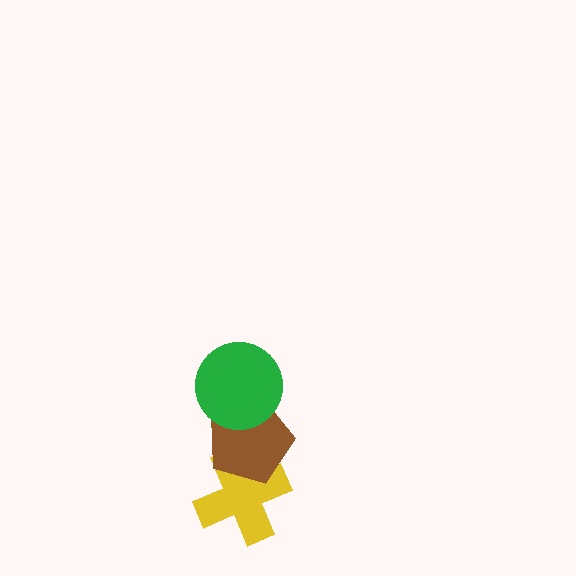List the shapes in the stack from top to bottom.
From top to bottom: the green circle, the brown pentagon, the yellow cross.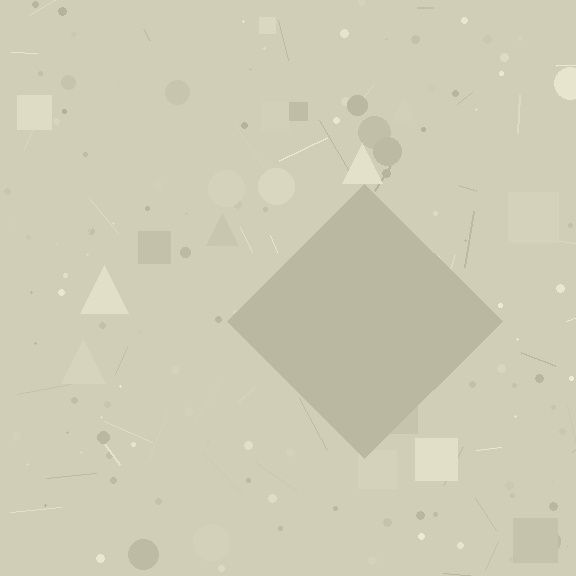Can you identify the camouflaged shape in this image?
The camouflaged shape is a diamond.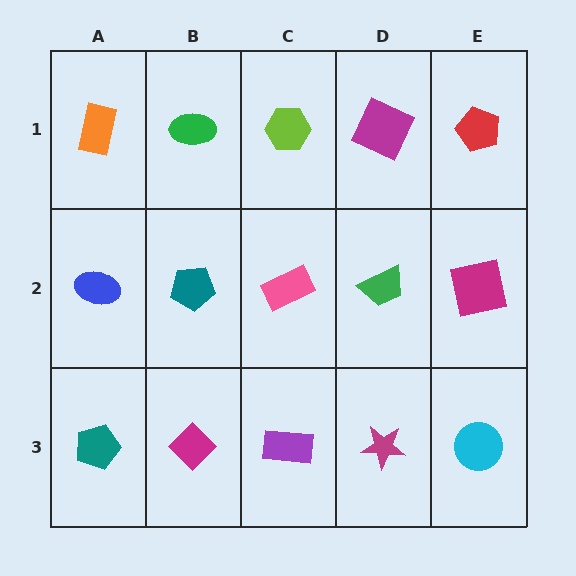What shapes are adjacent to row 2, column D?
A magenta square (row 1, column D), a magenta star (row 3, column D), a pink rectangle (row 2, column C), a magenta square (row 2, column E).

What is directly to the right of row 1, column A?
A green ellipse.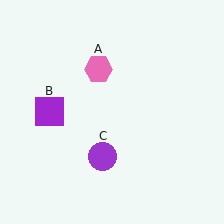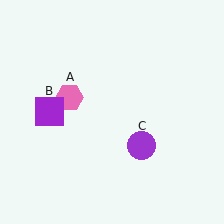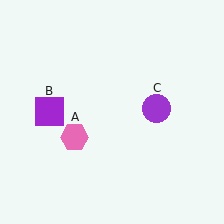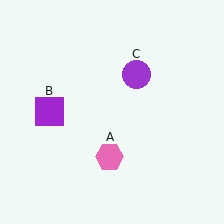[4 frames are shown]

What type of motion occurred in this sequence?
The pink hexagon (object A), purple circle (object C) rotated counterclockwise around the center of the scene.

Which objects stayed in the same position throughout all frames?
Purple square (object B) remained stationary.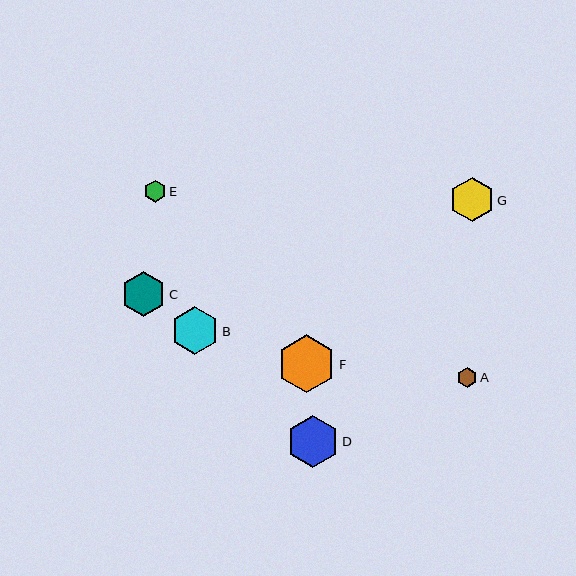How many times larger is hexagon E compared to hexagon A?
Hexagon E is approximately 1.1 times the size of hexagon A.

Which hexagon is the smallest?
Hexagon A is the smallest with a size of approximately 20 pixels.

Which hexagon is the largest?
Hexagon F is the largest with a size of approximately 58 pixels.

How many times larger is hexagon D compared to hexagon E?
Hexagon D is approximately 2.3 times the size of hexagon E.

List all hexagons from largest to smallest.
From largest to smallest: F, D, B, C, G, E, A.